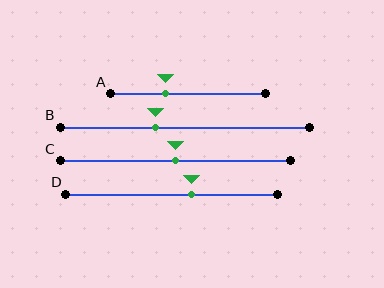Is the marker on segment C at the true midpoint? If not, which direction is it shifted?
Yes, the marker on segment C is at the true midpoint.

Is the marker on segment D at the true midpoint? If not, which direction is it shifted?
No, the marker on segment D is shifted to the right by about 9% of the segment length.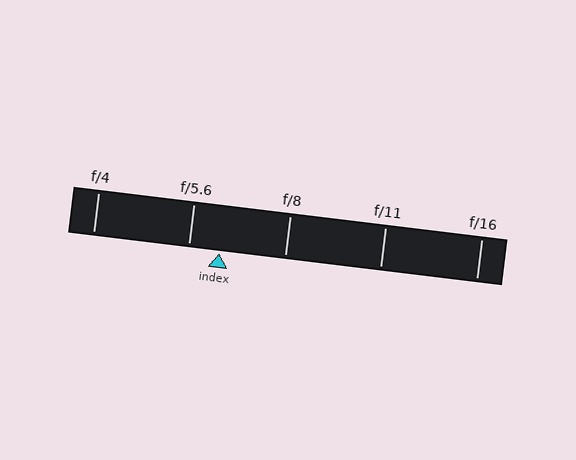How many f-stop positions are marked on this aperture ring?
There are 5 f-stop positions marked.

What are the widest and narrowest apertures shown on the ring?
The widest aperture shown is f/4 and the narrowest is f/16.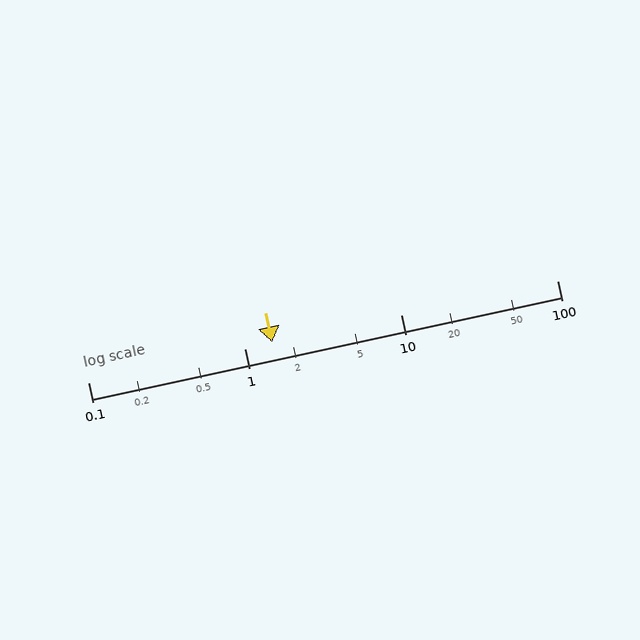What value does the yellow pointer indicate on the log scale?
The pointer indicates approximately 1.5.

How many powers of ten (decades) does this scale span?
The scale spans 3 decades, from 0.1 to 100.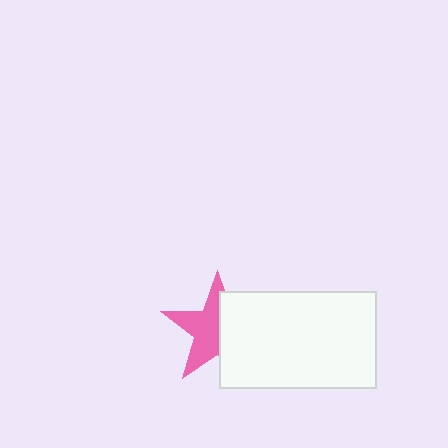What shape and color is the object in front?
The object in front is a white rectangle.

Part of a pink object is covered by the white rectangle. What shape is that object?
It is a star.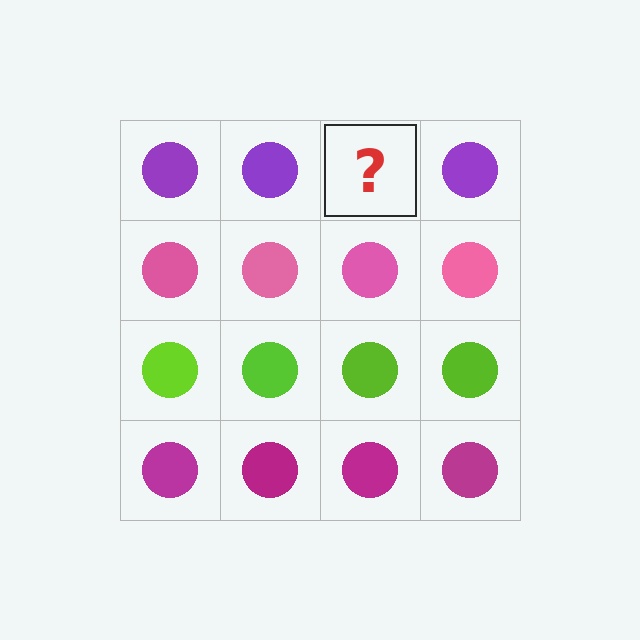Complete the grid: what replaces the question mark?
The question mark should be replaced with a purple circle.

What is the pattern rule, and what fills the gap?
The rule is that each row has a consistent color. The gap should be filled with a purple circle.